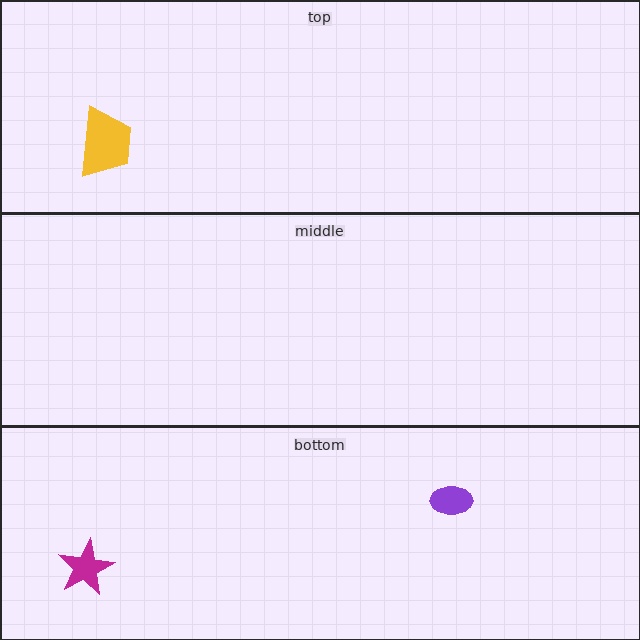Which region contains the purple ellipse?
The bottom region.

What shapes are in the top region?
The yellow trapezoid.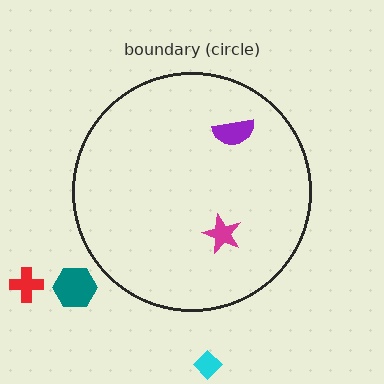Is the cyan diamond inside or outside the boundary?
Outside.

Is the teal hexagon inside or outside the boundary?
Outside.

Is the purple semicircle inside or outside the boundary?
Inside.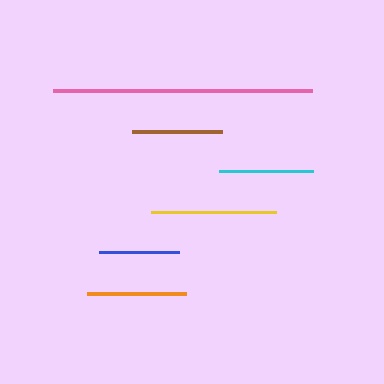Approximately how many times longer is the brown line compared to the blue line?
The brown line is approximately 1.1 times the length of the blue line.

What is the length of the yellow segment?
The yellow segment is approximately 124 pixels long.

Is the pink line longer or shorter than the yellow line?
The pink line is longer than the yellow line.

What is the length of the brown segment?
The brown segment is approximately 89 pixels long.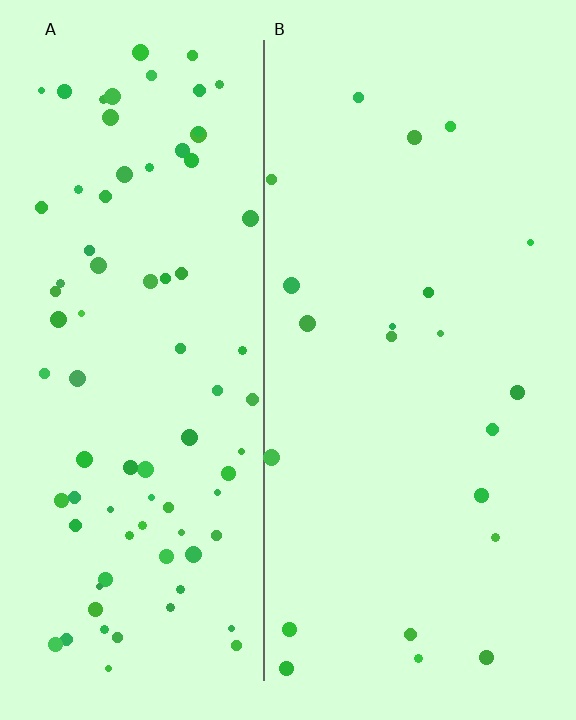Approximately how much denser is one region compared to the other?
Approximately 3.8× — region A over region B.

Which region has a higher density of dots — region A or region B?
A (the left).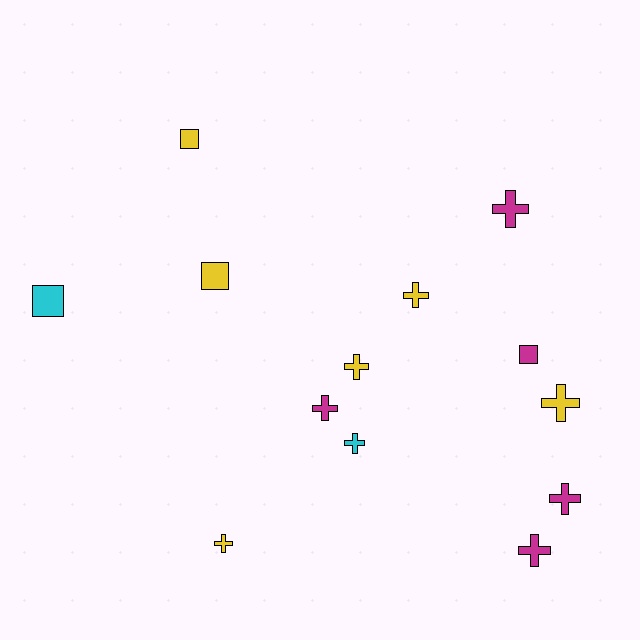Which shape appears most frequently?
Cross, with 9 objects.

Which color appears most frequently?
Yellow, with 6 objects.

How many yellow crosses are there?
There are 4 yellow crosses.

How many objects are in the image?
There are 13 objects.